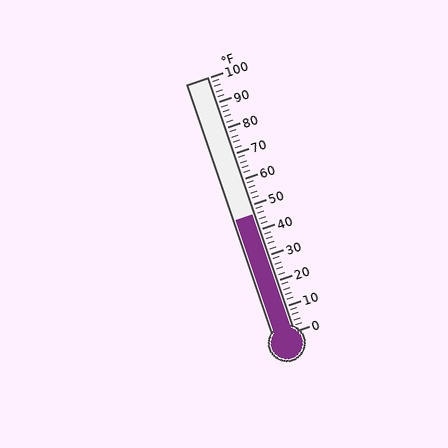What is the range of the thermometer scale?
The thermometer scale ranges from 0°F to 100°F.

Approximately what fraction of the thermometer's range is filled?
The thermometer is filled to approximately 45% of its range.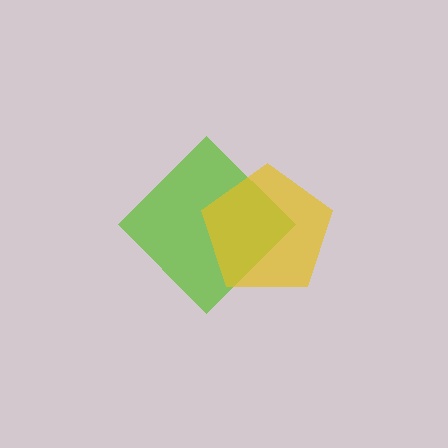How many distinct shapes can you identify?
There are 2 distinct shapes: a lime diamond, a yellow pentagon.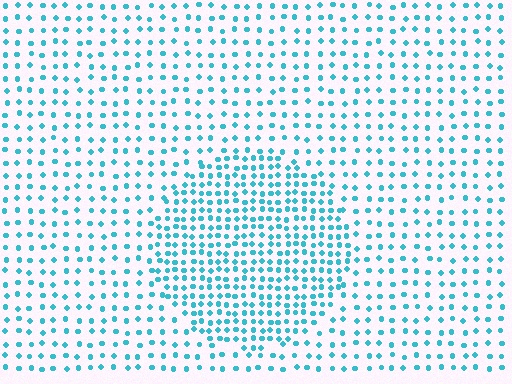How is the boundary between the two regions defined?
The boundary is defined by a change in element density (approximately 2.0x ratio). All elements are the same color, size, and shape.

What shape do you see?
I see a circle.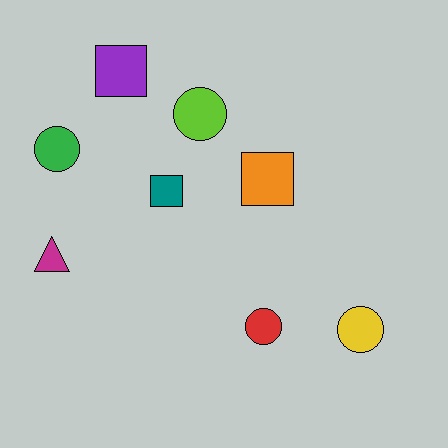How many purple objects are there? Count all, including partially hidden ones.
There is 1 purple object.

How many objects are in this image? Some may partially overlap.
There are 8 objects.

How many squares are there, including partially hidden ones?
There are 3 squares.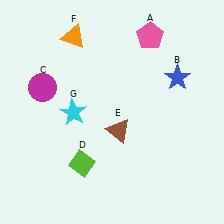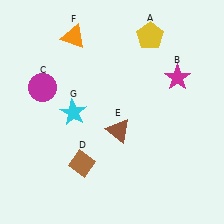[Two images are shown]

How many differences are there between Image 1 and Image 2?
There are 3 differences between the two images.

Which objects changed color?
A changed from pink to yellow. B changed from blue to magenta. D changed from lime to brown.